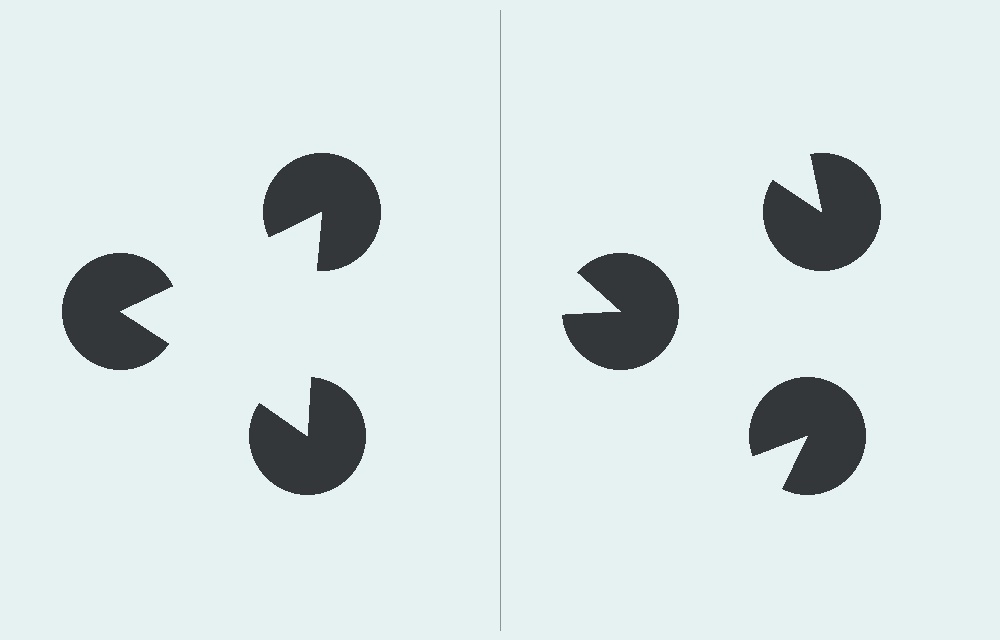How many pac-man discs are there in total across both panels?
6 — 3 on each side.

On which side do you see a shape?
An illusory triangle appears on the left side. On the right side the wedge cuts are rotated, so no coherent shape forms.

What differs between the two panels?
The pac-man discs are positioned identically on both sides; only the wedge orientations differ. On the left they align to a triangle; on the right they are misaligned.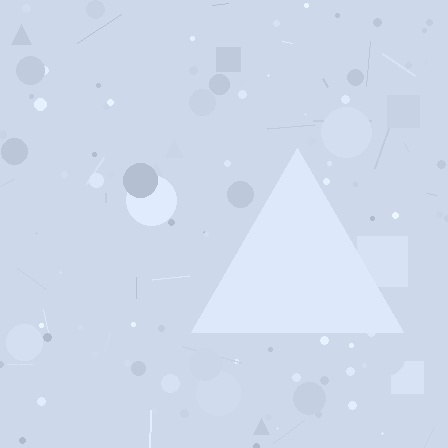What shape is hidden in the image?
A triangle is hidden in the image.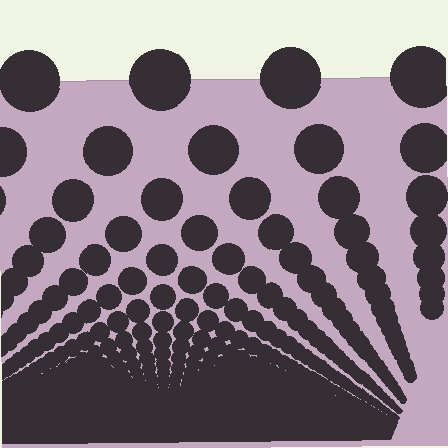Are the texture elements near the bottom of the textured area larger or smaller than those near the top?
Smaller. The gradient is inverted — elements near the bottom are smaller and denser.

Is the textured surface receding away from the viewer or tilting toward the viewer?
The surface appears to tilt toward the viewer. Texture elements get larger and sparser toward the top.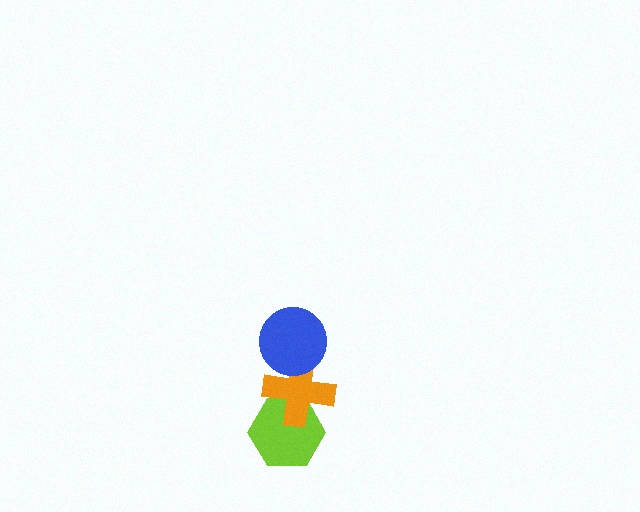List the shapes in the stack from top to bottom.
From top to bottom: the blue circle, the orange cross, the lime hexagon.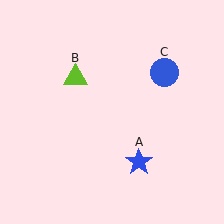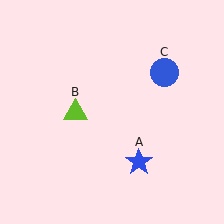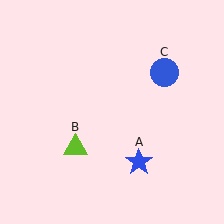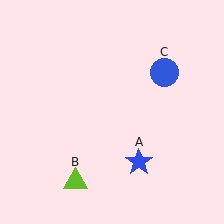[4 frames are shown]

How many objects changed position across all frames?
1 object changed position: lime triangle (object B).